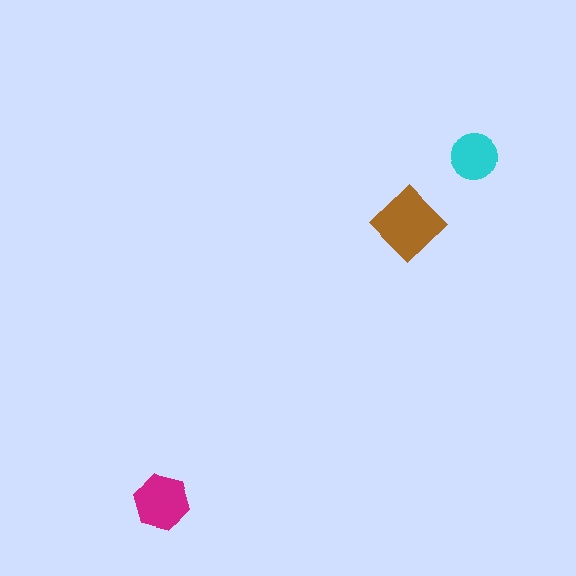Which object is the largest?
The brown diamond.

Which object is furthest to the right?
The cyan circle is rightmost.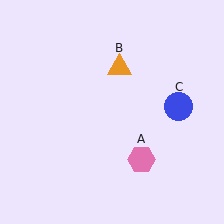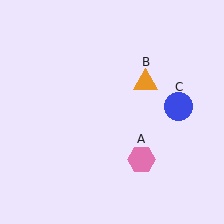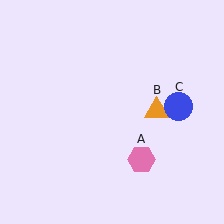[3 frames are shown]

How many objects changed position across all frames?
1 object changed position: orange triangle (object B).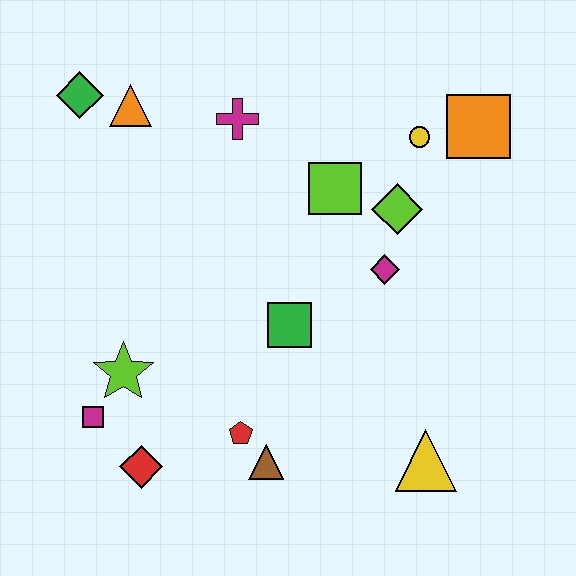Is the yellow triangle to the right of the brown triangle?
Yes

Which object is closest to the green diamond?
The orange triangle is closest to the green diamond.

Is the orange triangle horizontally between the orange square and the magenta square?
Yes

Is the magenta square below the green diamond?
Yes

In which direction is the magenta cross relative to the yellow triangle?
The magenta cross is above the yellow triangle.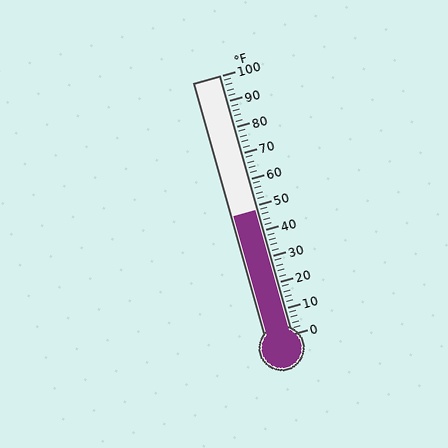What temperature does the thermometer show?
The thermometer shows approximately 48°F.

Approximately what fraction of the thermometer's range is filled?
The thermometer is filled to approximately 50% of its range.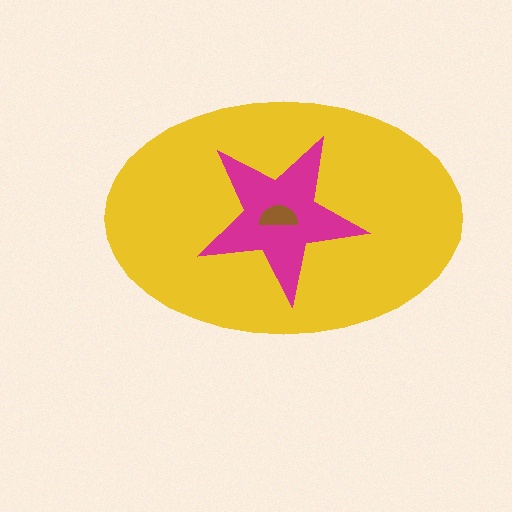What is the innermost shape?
The brown semicircle.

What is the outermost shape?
The yellow ellipse.